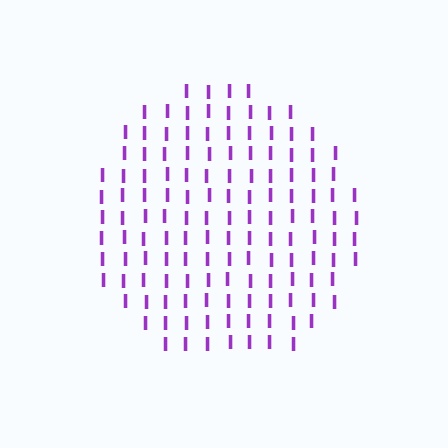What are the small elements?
The small elements are letter I's.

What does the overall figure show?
The overall figure shows a circle.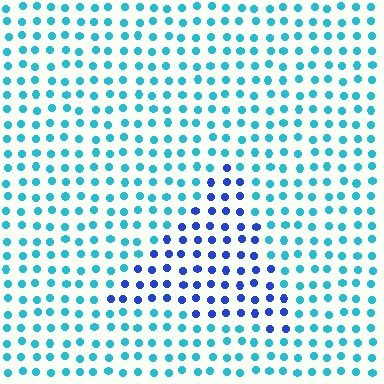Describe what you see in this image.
The image is filled with small cyan elements in a uniform arrangement. A triangle-shaped region is visible where the elements are tinted to a slightly different hue, forming a subtle color boundary.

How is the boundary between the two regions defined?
The boundary is defined purely by a slight shift in hue (about 44 degrees). Spacing, size, and orientation are identical on both sides.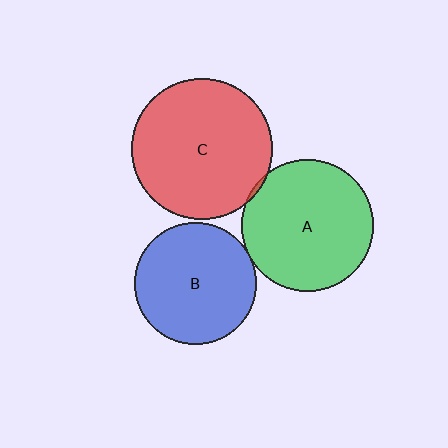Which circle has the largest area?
Circle C (red).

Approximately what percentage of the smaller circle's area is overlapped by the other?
Approximately 5%.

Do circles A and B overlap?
Yes.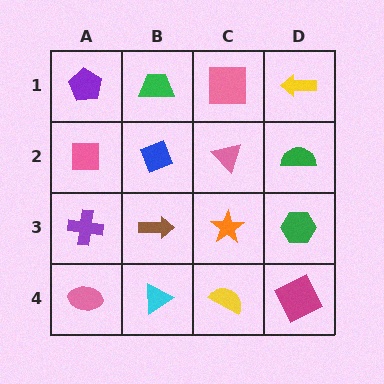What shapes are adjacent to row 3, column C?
A pink triangle (row 2, column C), a yellow semicircle (row 4, column C), a brown arrow (row 3, column B), a green hexagon (row 3, column D).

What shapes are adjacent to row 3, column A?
A pink square (row 2, column A), a pink ellipse (row 4, column A), a brown arrow (row 3, column B).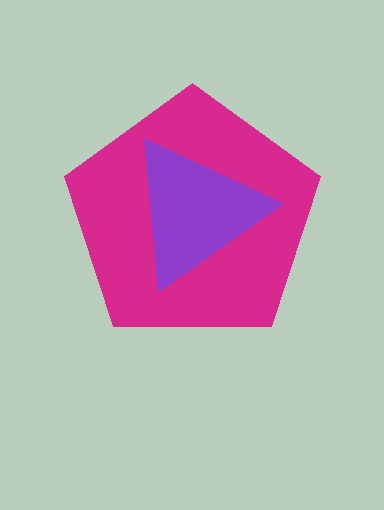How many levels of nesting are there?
2.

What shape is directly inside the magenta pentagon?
The purple triangle.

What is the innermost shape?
The purple triangle.